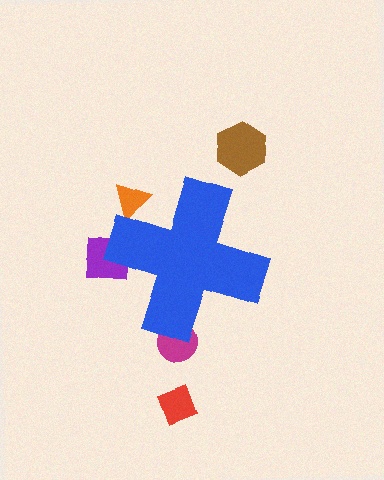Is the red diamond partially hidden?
No, the red diamond is fully visible.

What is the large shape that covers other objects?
A blue cross.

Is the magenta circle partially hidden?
Yes, the magenta circle is partially hidden behind the blue cross.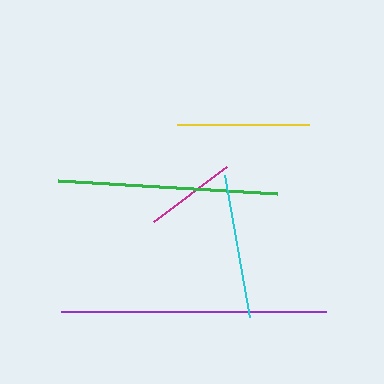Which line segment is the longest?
The purple line is the longest at approximately 265 pixels.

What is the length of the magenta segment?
The magenta segment is approximately 91 pixels long.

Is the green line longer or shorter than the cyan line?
The green line is longer than the cyan line.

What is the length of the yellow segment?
The yellow segment is approximately 132 pixels long.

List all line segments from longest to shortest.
From longest to shortest: purple, green, cyan, yellow, magenta.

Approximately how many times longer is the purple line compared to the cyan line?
The purple line is approximately 1.8 times the length of the cyan line.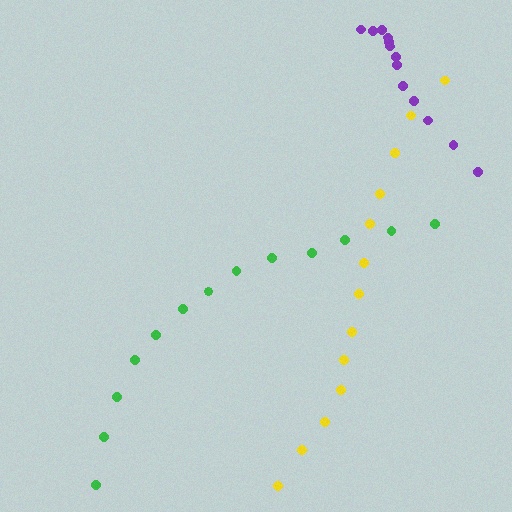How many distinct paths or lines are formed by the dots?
There are 3 distinct paths.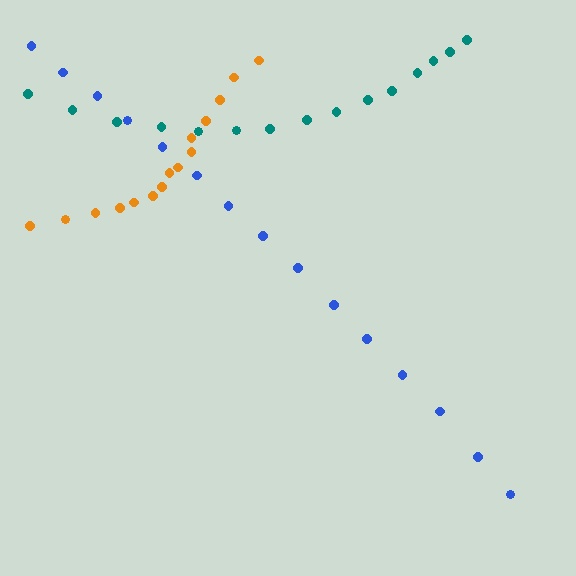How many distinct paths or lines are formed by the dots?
There are 3 distinct paths.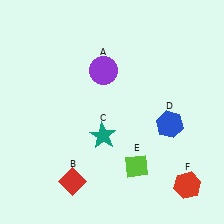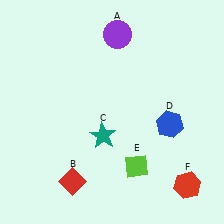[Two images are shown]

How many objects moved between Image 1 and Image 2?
1 object moved between the two images.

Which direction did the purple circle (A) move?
The purple circle (A) moved up.